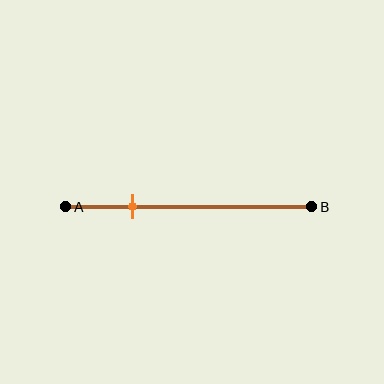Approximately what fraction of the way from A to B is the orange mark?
The orange mark is approximately 25% of the way from A to B.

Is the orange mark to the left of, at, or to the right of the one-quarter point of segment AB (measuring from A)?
The orange mark is approximately at the one-quarter point of segment AB.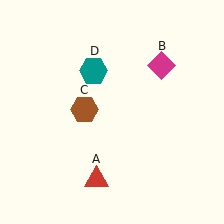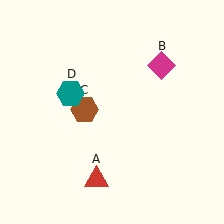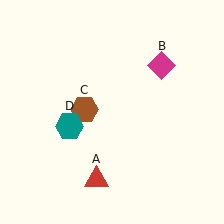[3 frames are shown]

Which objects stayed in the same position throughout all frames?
Red triangle (object A) and magenta diamond (object B) and brown hexagon (object C) remained stationary.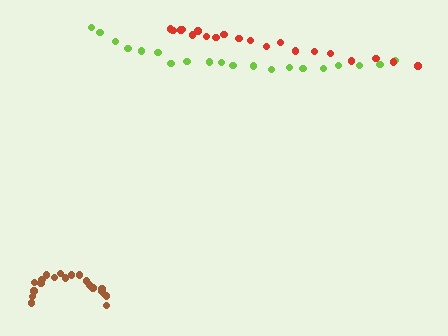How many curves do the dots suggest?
There are 3 distinct paths.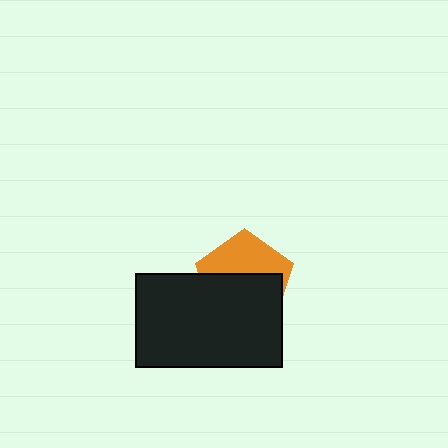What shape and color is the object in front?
The object in front is a black rectangle.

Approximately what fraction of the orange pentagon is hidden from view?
Roughly 57% of the orange pentagon is hidden behind the black rectangle.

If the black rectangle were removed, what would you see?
You would see the complete orange pentagon.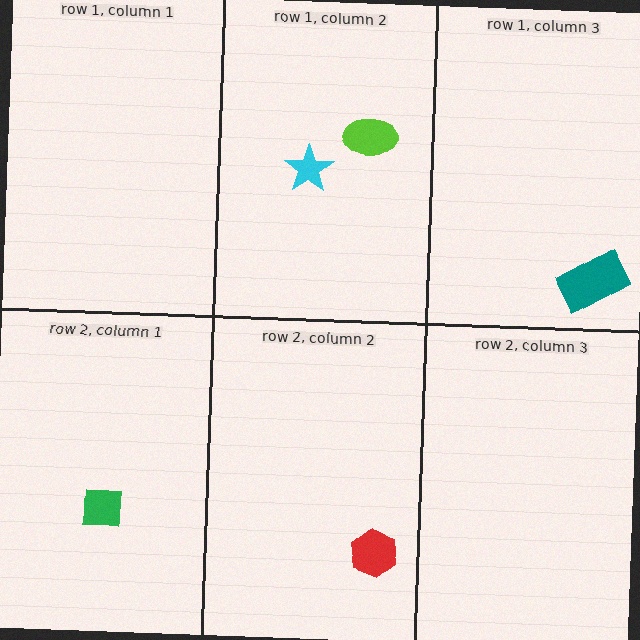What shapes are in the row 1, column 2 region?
The cyan star, the lime ellipse.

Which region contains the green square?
The row 2, column 1 region.